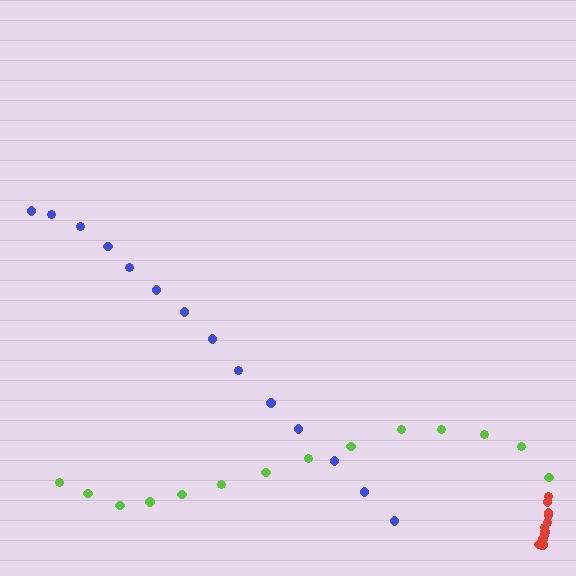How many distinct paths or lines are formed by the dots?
There are 3 distinct paths.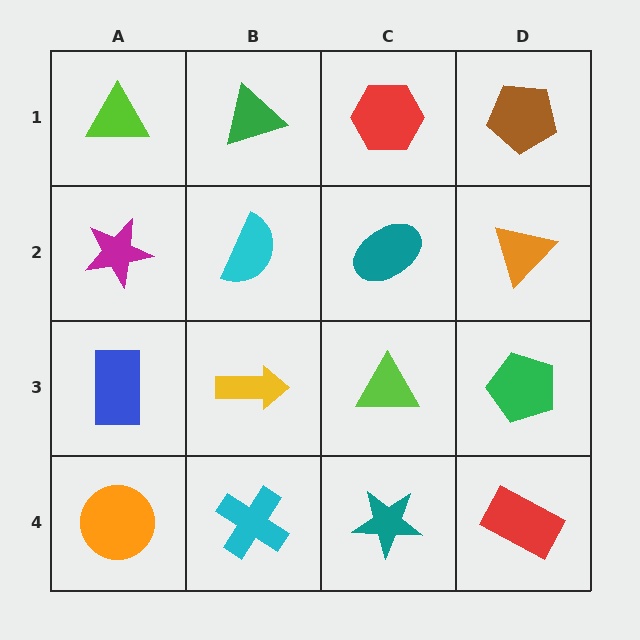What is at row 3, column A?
A blue rectangle.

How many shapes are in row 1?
4 shapes.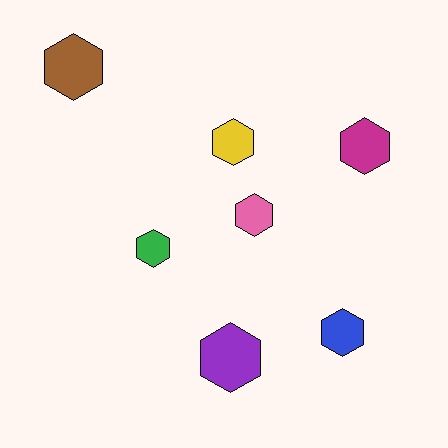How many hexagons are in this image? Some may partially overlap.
There are 7 hexagons.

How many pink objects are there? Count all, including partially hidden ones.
There is 1 pink object.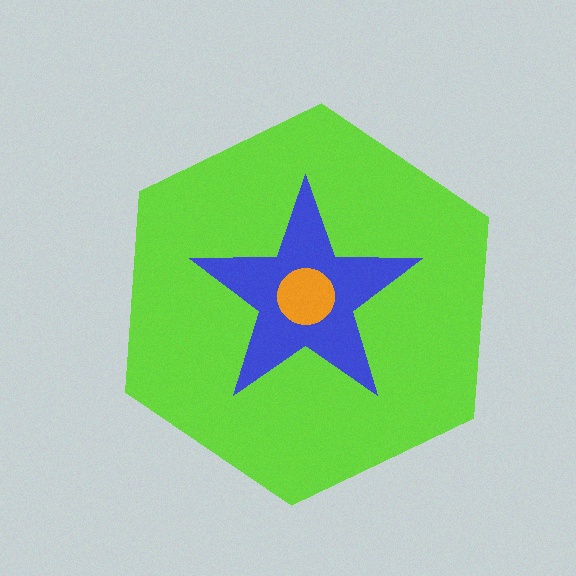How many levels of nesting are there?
3.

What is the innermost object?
The orange circle.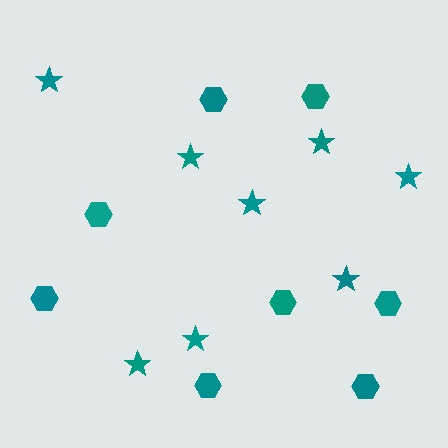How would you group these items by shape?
There are 2 groups: one group of hexagons (8) and one group of stars (8).